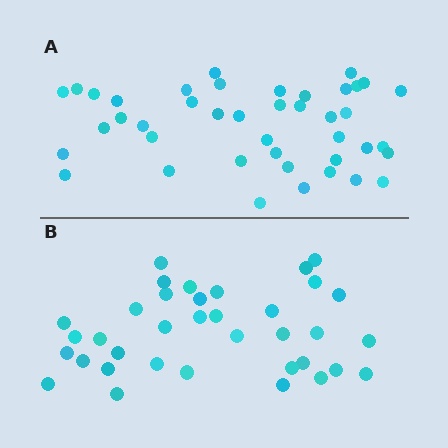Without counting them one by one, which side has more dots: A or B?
Region A (the top region) has more dots.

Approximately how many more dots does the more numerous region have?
Region A has about 6 more dots than region B.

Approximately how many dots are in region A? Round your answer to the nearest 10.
About 40 dots. (The exact count is 42, which rounds to 40.)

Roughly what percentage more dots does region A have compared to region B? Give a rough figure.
About 15% more.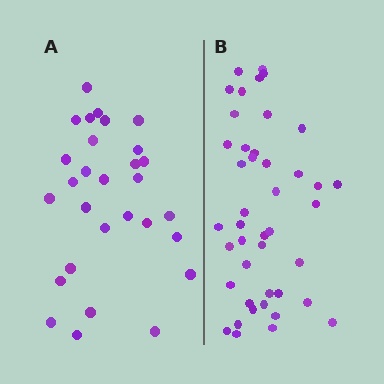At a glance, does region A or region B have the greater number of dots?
Region B (the right region) has more dots.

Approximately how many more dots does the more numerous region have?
Region B has approximately 15 more dots than region A.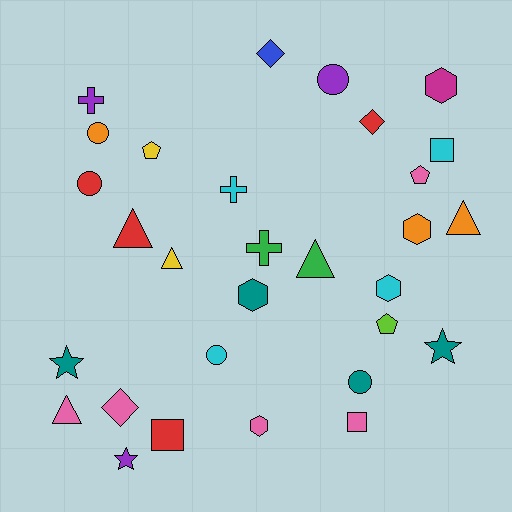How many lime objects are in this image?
There is 1 lime object.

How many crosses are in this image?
There are 3 crosses.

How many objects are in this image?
There are 30 objects.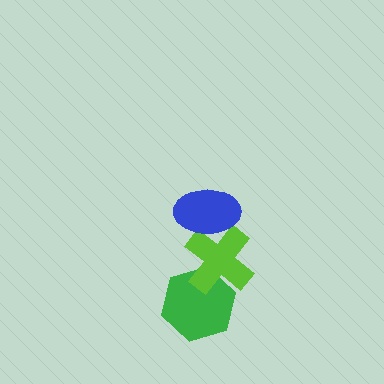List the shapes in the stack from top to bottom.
From top to bottom: the blue ellipse, the lime cross, the green hexagon.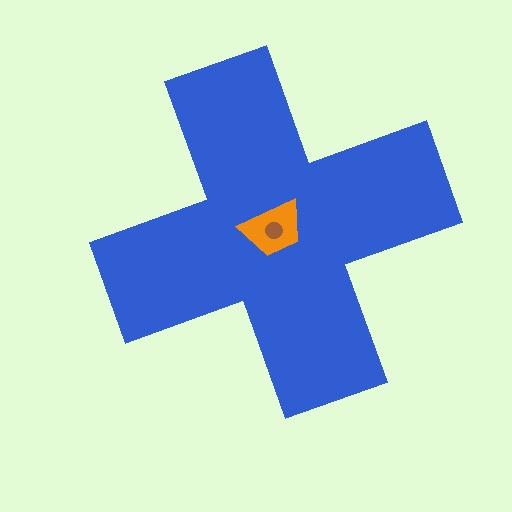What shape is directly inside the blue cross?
The orange trapezoid.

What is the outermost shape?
The blue cross.